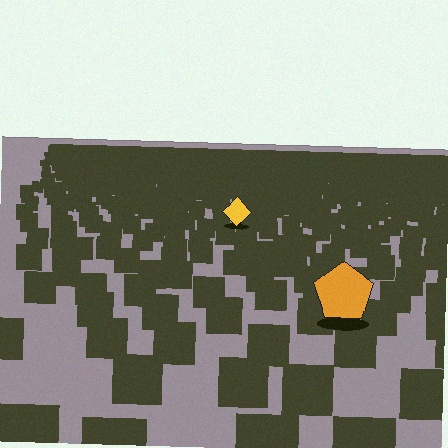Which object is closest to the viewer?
The orange pentagon is closest. The texture marks near it are larger and more spread out.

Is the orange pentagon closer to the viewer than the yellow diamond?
Yes. The orange pentagon is closer — you can tell from the texture gradient: the ground texture is coarser near it.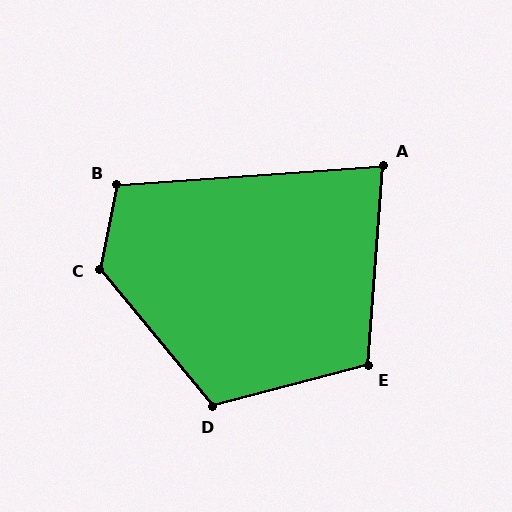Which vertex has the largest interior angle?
C, at approximately 129 degrees.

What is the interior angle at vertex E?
Approximately 109 degrees (obtuse).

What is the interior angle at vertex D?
Approximately 115 degrees (obtuse).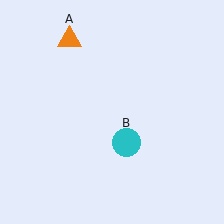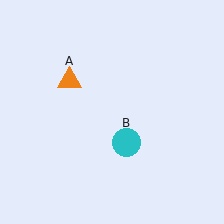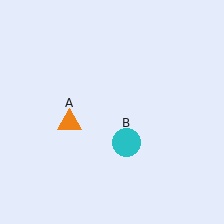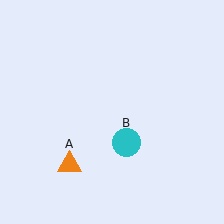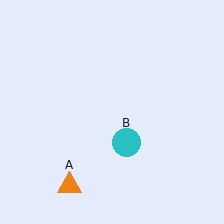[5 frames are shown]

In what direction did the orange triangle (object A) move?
The orange triangle (object A) moved down.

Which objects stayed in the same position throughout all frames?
Cyan circle (object B) remained stationary.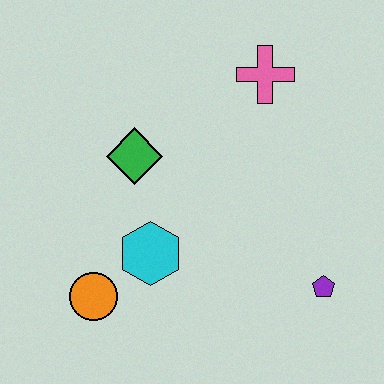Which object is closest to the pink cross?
The green diamond is closest to the pink cross.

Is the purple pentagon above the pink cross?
No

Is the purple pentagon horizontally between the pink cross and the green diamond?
No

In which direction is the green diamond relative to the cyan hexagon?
The green diamond is above the cyan hexagon.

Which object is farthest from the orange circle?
The pink cross is farthest from the orange circle.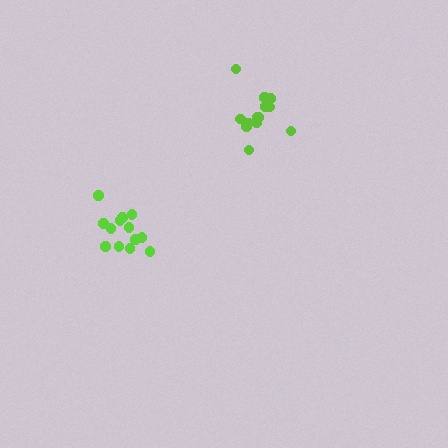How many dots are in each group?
Group 1: 13 dots, Group 2: 13 dots (26 total).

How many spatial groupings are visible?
There are 2 spatial groupings.